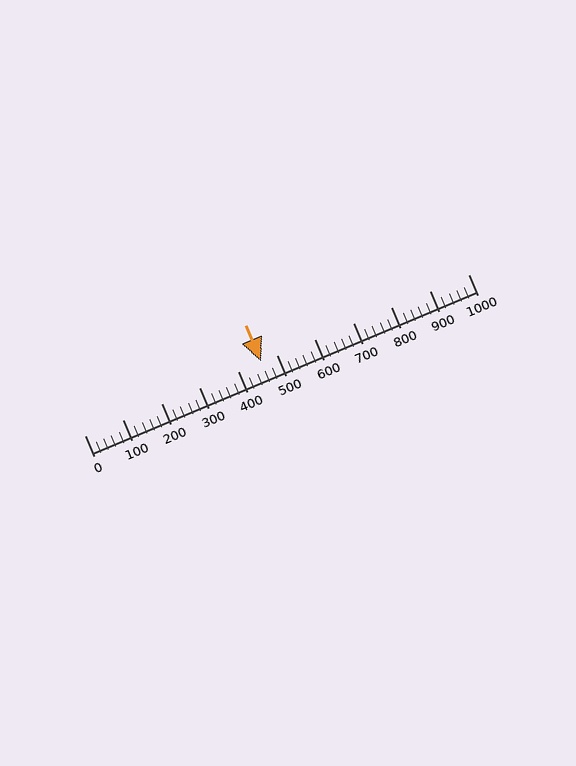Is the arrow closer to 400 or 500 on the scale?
The arrow is closer to 500.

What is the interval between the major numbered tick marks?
The major tick marks are spaced 100 units apart.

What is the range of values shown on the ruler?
The ruler shows values from 0 to 1000.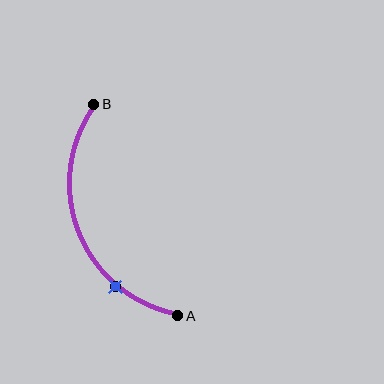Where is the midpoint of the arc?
The arc midpoint is the point on the curve farthest from the straight line joining A and B. It sits to the left of that line.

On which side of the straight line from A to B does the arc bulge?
The arc bulges to the left of the straight line connecting A and B.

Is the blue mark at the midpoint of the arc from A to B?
No. The blue mark lies on the arc but is closer to endpoint A. The arc midpoint would be at the point on the curve equidistant along the arc from both A and B.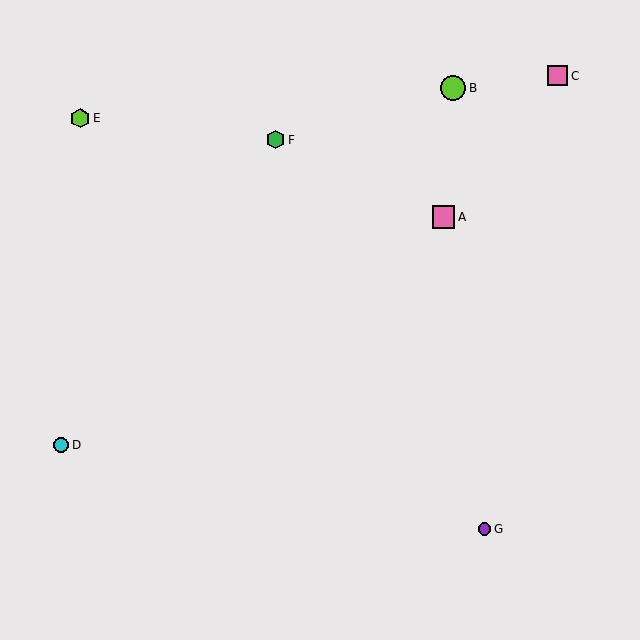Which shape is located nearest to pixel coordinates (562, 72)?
The pink square (labeled C) at (557, 76) is nearest to that location.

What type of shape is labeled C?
Shape C is a pink square.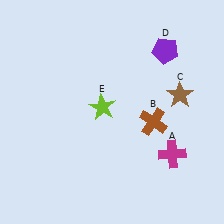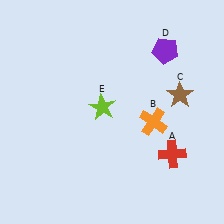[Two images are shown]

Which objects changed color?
A changed from magenta to red. B changed from brown to orange.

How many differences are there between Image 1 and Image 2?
There are 2 differences between the two images.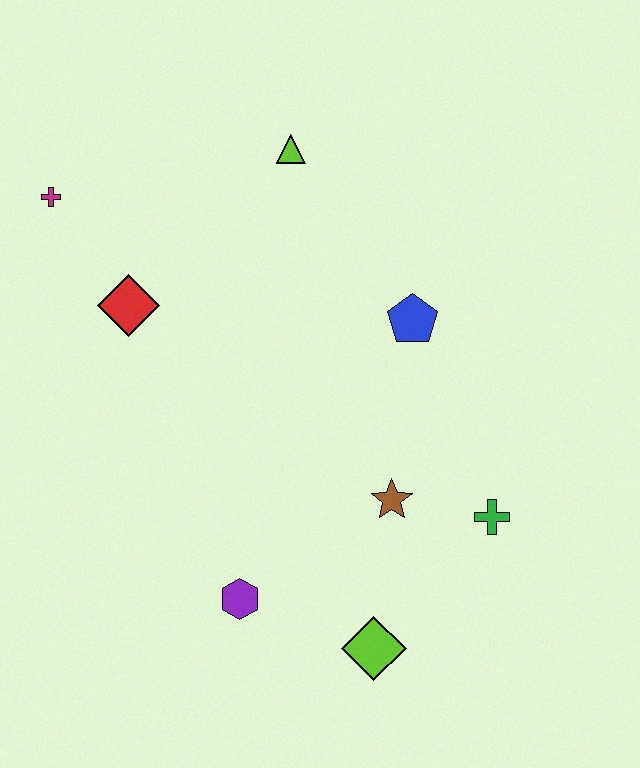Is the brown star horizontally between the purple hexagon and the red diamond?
No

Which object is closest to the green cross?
The brown star is closest to the green cross.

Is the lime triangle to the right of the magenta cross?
Yes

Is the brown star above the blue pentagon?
No